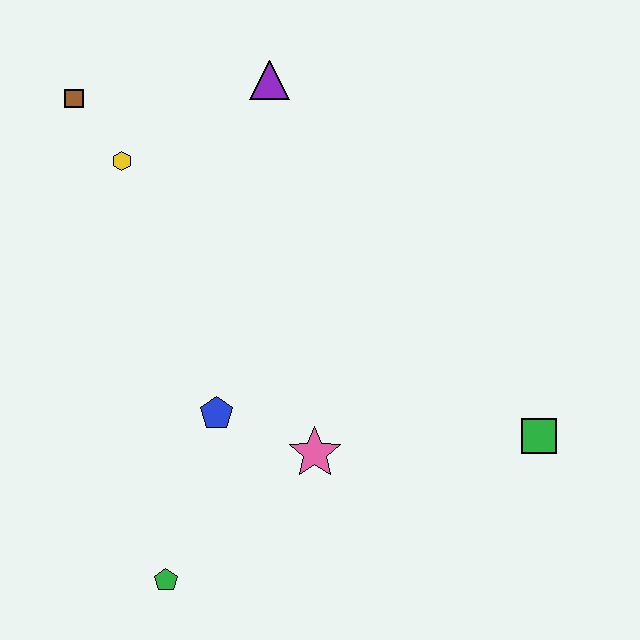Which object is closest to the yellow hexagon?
The brown square is closest to the yellow hexagon.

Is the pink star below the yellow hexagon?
Yes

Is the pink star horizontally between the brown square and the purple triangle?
No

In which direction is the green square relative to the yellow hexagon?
The green square is to the right of the yellow hexagon.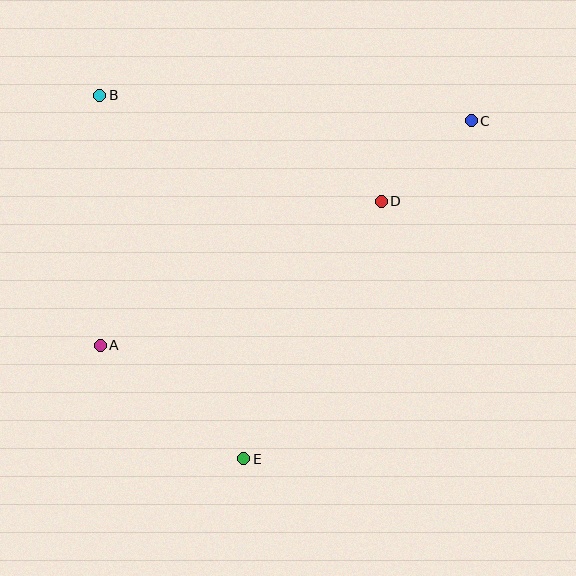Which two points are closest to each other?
Points C and D are closest to each other.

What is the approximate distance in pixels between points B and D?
The distance between B and D is approximately 301 pixels.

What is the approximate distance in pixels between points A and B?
The distance between A and B is approximately 250 pixels.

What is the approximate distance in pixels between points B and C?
The distance between B and C is approximately 372 pixels.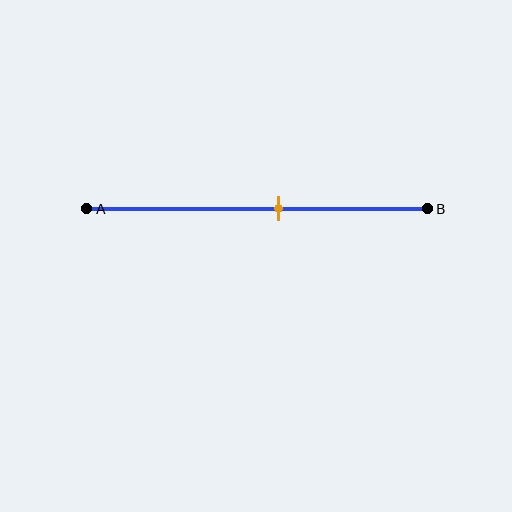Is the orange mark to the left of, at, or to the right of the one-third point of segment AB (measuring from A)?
The orange mark is to the right of the one-third point of segment AB.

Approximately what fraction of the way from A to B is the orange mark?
The orange mark is approximately 55% of the way from A to B.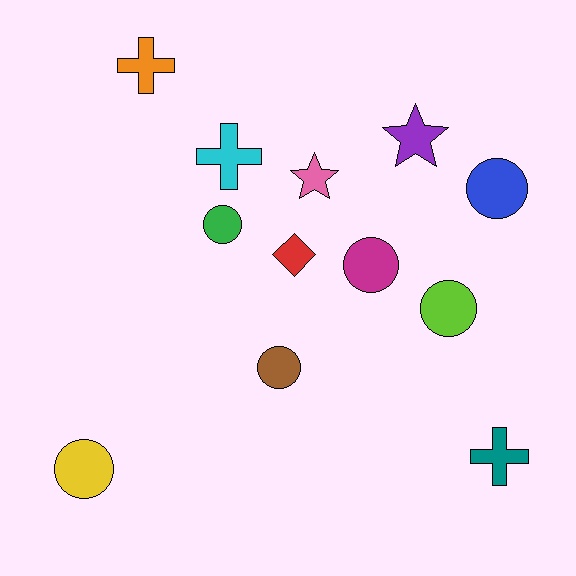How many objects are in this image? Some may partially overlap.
There are 12 objects.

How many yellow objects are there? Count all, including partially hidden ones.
There is 1 yellow object.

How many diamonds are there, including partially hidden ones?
There is 1 diamond.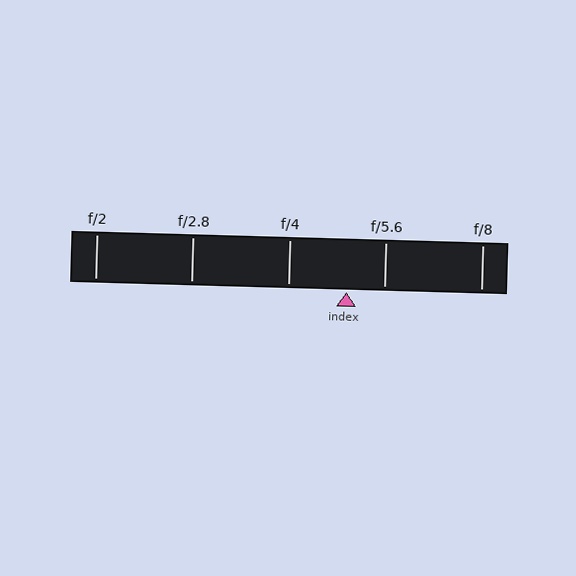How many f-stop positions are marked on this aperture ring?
There are 5 f-stop positions marked.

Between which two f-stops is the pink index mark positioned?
The index mark is between f/4 and f/5.6.